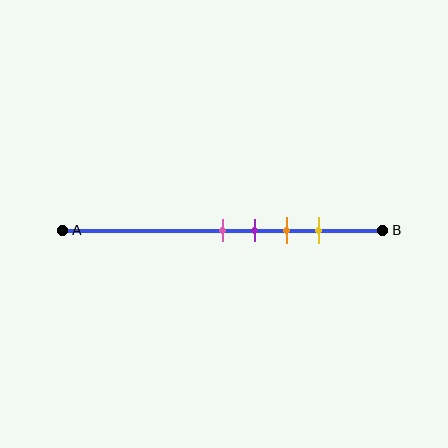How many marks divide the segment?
There are 4 marks dividing the segment.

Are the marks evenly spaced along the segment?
Yes, the marks are approximately evenly spaced.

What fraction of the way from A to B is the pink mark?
The pink mark is approximately 50% (0.5) of the way from A to B.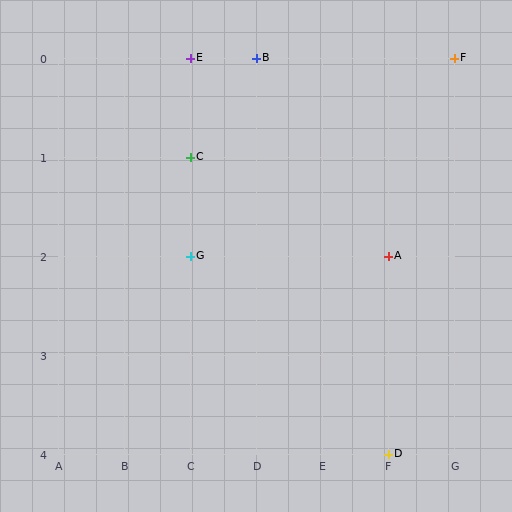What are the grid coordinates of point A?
Point A is at grid coordinates (F, 2).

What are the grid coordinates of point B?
Point B is at grid coordinates (D, 0).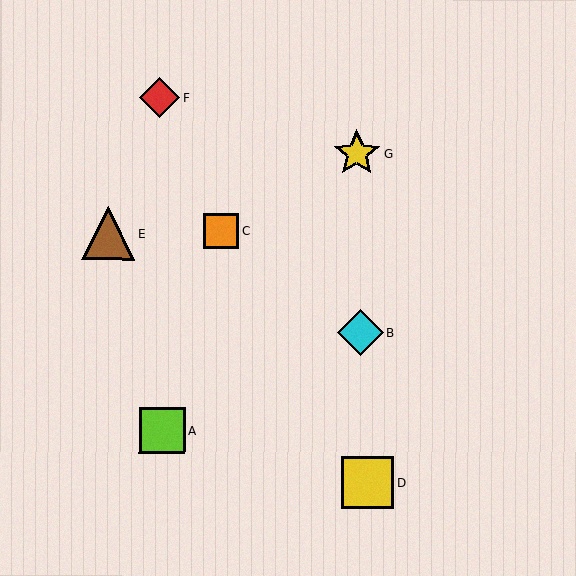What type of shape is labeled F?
Shape F is a red diamond.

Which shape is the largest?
The brown triangle (labeled E) is the largest.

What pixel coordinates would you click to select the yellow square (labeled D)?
Click at (368, 483) to select the yellow square D.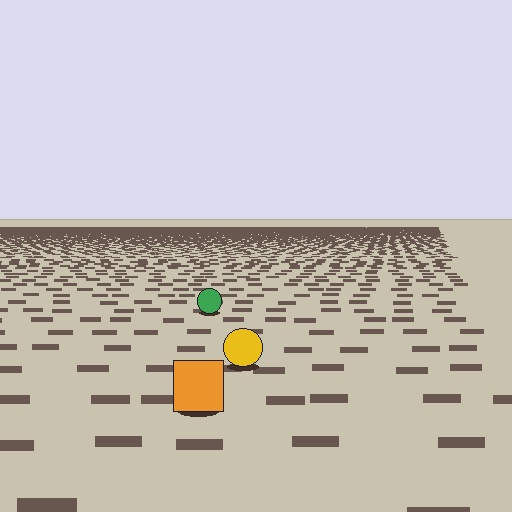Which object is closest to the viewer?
The orange square is closest. The texture marks near it are larger and more spread out.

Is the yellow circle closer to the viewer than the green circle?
Yes. The yellow circle is closer — you can tell from the texture gradient: the ground texture is coarser near it.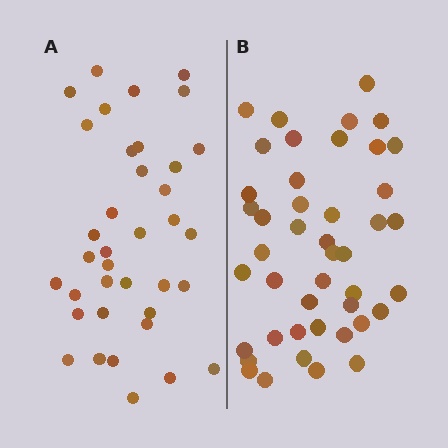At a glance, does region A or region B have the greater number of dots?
Region B (the right region) has more dots.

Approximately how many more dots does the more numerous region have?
Region B has roughly 8 or so more dots than region A.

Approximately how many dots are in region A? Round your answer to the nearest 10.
About 40 dots. (The exact count is 37, which rounds to 40.)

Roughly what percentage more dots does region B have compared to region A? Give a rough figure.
About 20% more.